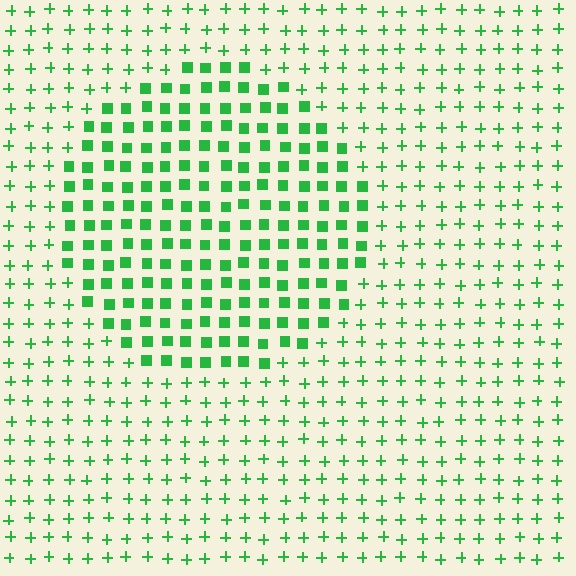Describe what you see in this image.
The image is filled with small green elements arranged in a uniform grid. A circle-shaped region contains squares, while the surrounding area contains plus signs. The boundary is defined purely by the change in element shape.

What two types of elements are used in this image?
The image uses squares inside the circle region and plus signs outside it.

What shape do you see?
I see a circle.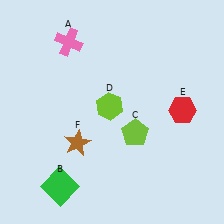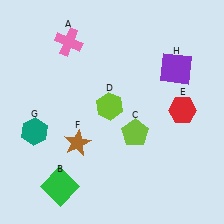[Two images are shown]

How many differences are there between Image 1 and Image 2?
There are 2 differences between the two images.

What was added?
A teal hexagon (G), a purple square (H) were added in Image 2.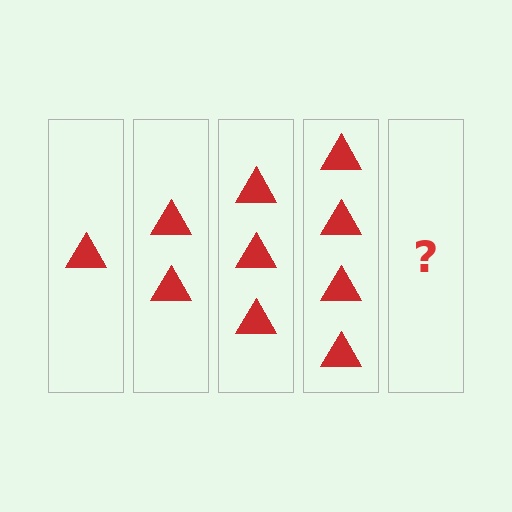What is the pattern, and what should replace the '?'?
The pattern is that each step adds one more triangle. The '?' should be 5 triangles.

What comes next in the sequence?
The next element should be 5 triangles.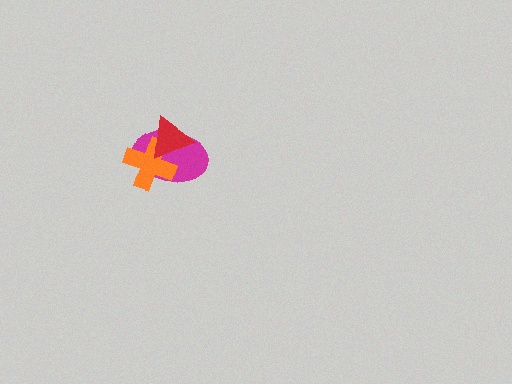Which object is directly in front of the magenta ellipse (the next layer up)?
The orange cross is directly in front of the magenta ellipse.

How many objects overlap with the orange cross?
2 objects overlap with the orange cross.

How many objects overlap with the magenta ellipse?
2 objects overlap with the magenta ellipse.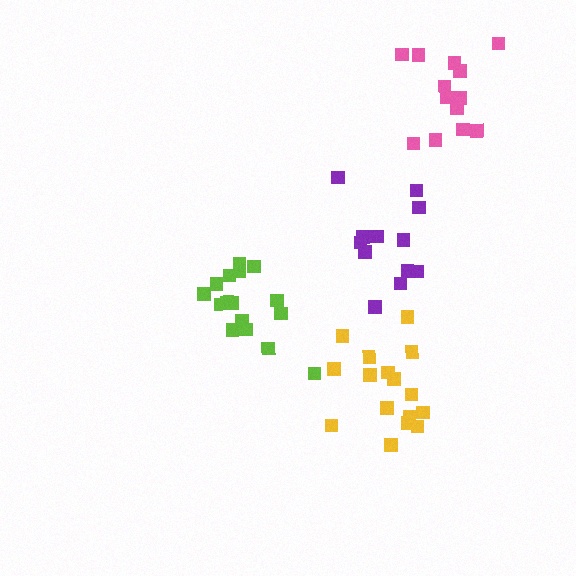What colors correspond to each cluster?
The clusters are colored: pink, lime, yellow, purple.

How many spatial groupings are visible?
There are 4 spatial groupings.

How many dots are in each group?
Group 1: 13 dots, Group 2: 16 dots, Group 3: 16 dots, Group 4: 12 dots (57 total).